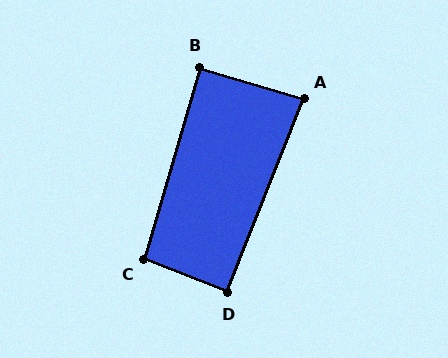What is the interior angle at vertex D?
Approximately 90 degrees (approximately right).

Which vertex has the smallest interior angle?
A, at approximately 85 degrees.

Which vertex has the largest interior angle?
C, at approximately 95 degrees.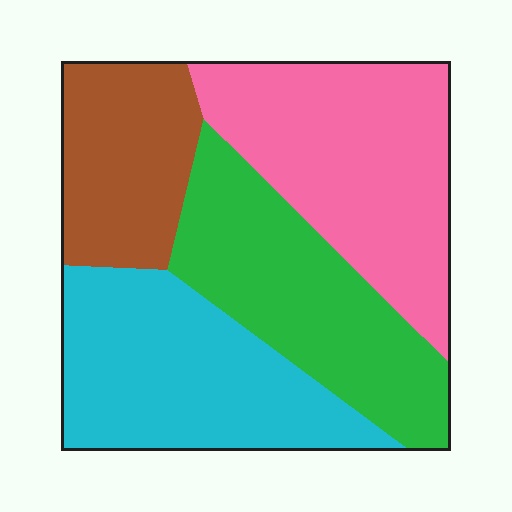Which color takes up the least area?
Brown, at roughly 15%.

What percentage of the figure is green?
Green takes up between a quarter and a half of the figure.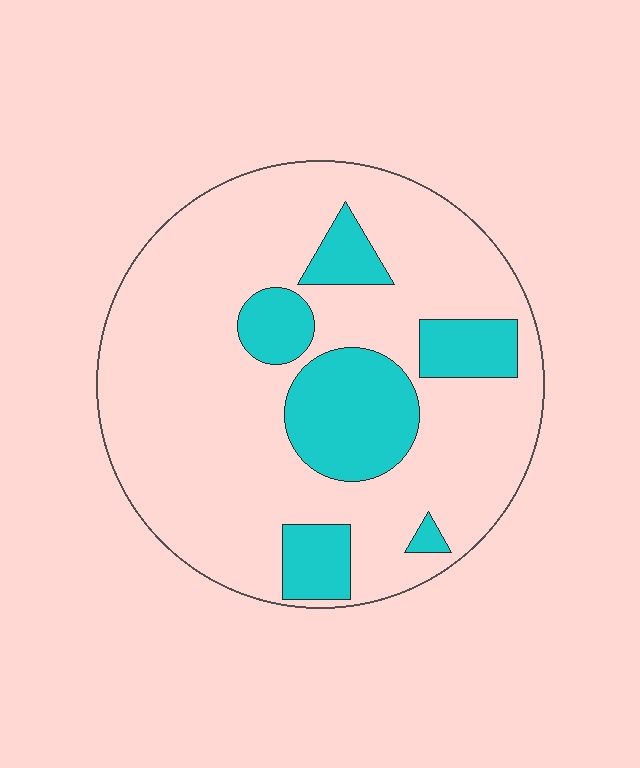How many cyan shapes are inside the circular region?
6.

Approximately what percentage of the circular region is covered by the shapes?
Approximately 20%.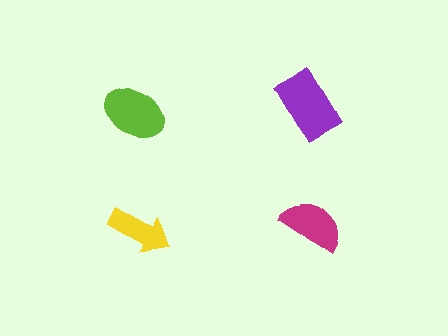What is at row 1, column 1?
A lime ellipse.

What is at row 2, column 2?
A magenta semicircle.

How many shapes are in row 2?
2 shapes.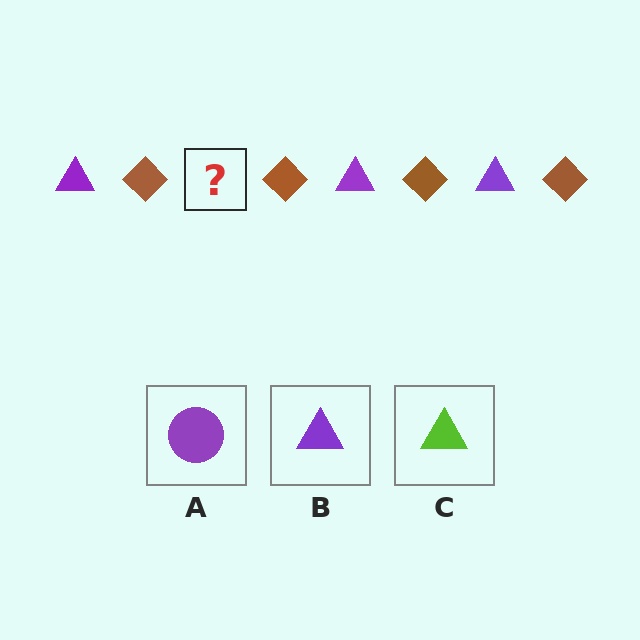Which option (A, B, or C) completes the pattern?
B.